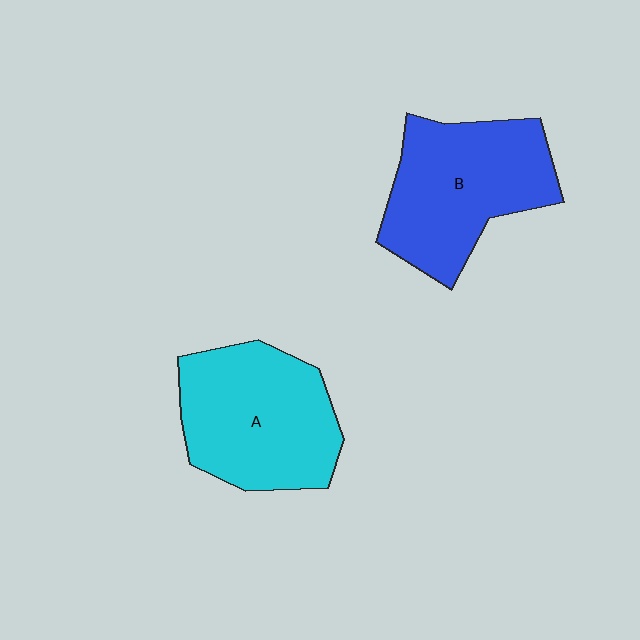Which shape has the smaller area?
Shape B (blue).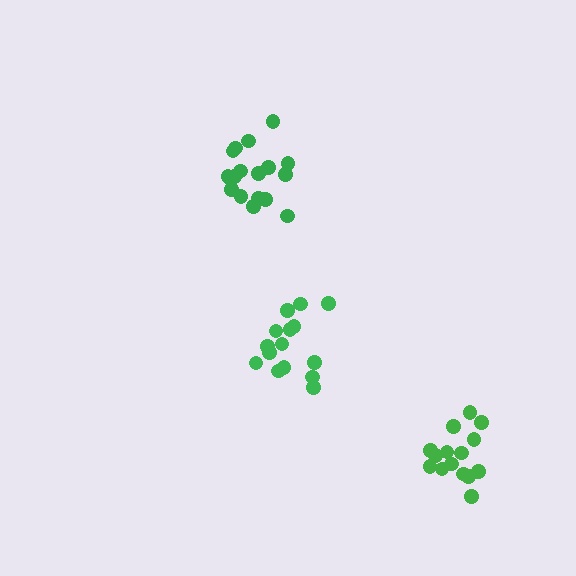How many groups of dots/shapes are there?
There are 3 groups.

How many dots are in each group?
Group 1: 18 dots, Group 2: 15 dots, Group 3: 15 dots (48 total).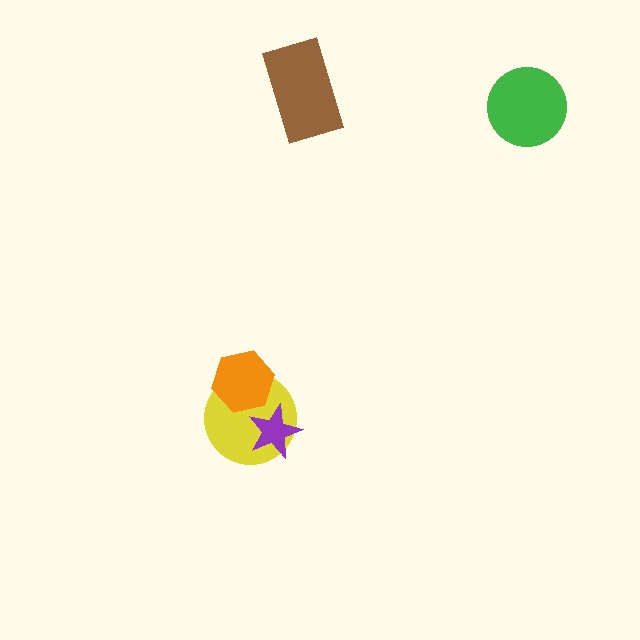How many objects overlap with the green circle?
0 objects overlap with the green circle.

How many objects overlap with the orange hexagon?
1 object overlaps with the orange hexagon.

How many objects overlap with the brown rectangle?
0 objects overlap with the brown rectangle.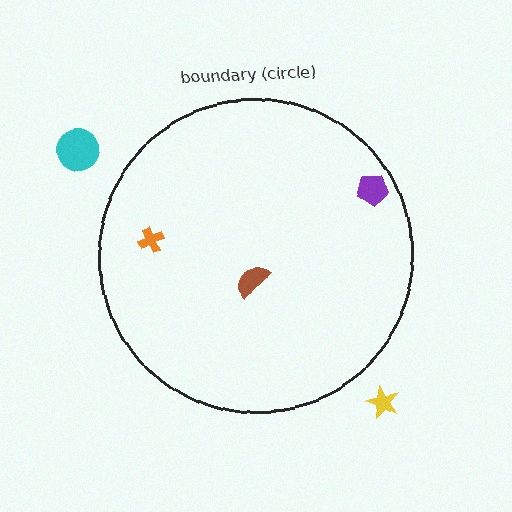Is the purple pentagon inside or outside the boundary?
Inside.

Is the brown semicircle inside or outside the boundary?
Inside.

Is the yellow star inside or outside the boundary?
Outside.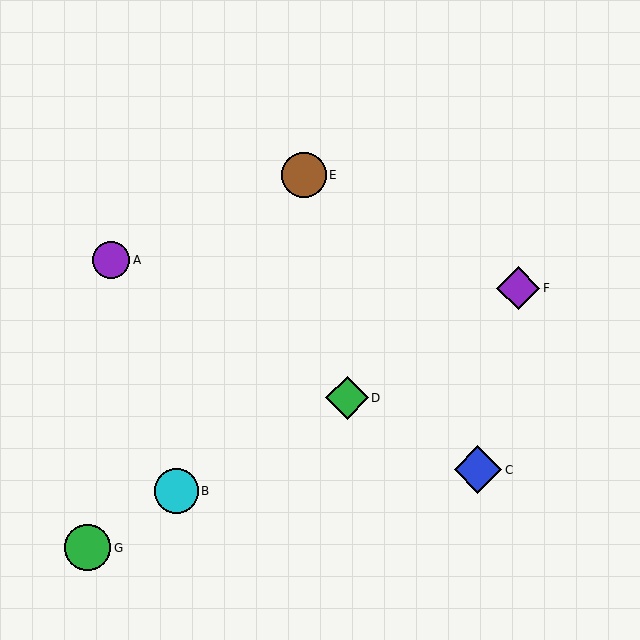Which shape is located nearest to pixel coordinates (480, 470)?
The blue diamond (labeled C) at (478, 470) is nearest to that location.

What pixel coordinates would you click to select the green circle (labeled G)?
Click at (88, 548) to select the green circle G.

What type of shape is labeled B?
Shape B is a cyan circle.